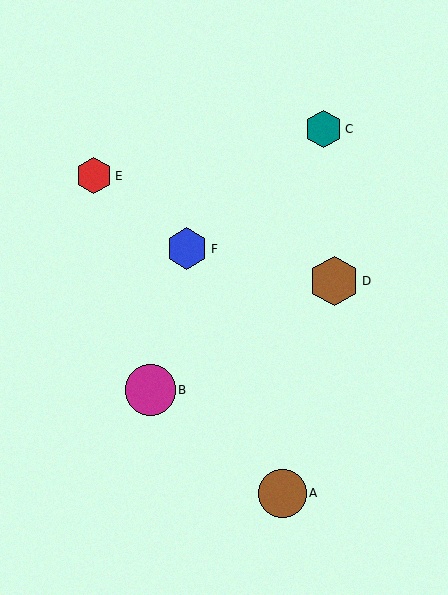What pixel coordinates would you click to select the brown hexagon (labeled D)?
Click at (334, 281) to select the brown hexagon D.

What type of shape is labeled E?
Shape E is a red hexagon.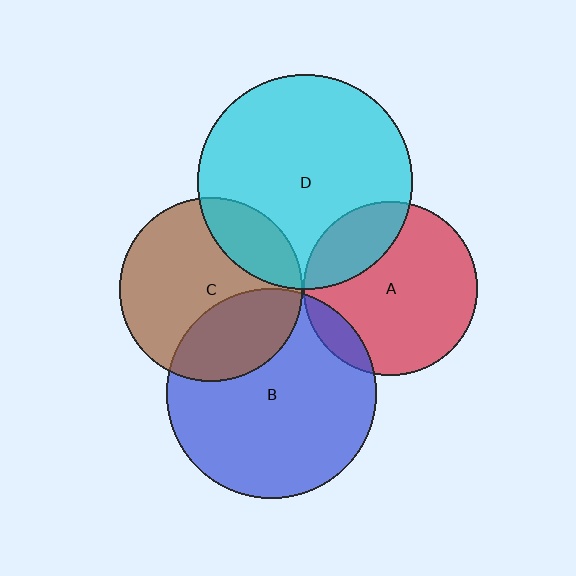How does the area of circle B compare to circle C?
Approximately 1.3 times.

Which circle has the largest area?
Circle D (cyan).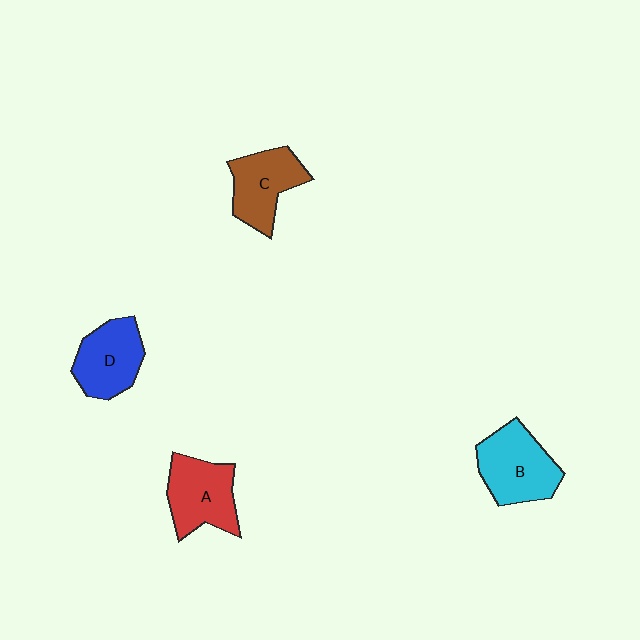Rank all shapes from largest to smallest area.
From largest to smallest: B (cyan), A (red), D (blue), C (brown).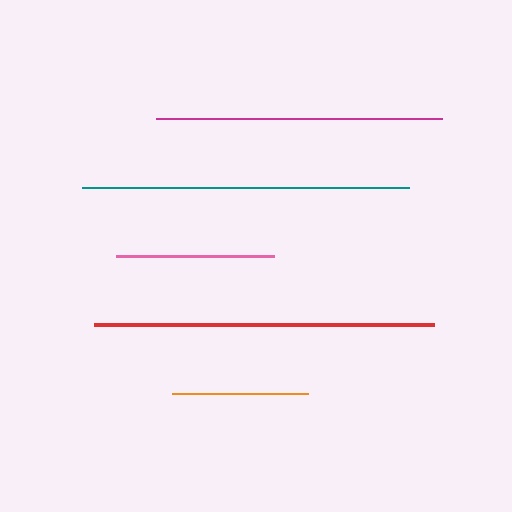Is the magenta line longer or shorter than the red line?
The red line is longer than the magenta line.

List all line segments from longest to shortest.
From longest to shortest: red, teal, magenta, pink, orange.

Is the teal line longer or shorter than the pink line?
The teal line is longer than the pink line.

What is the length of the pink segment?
The pink segment is approximately 158 pixels long.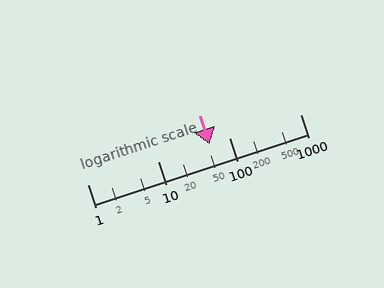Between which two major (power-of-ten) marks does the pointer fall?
The pointer is between 10 and 100.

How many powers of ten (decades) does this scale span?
The scale spans 3 decades, from 1 to 1000.